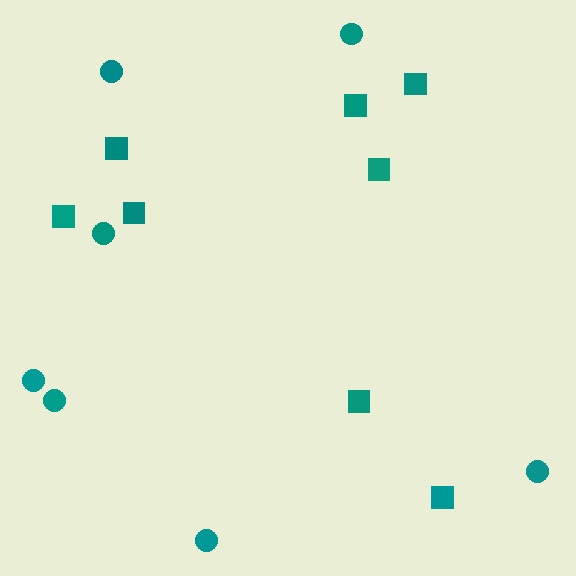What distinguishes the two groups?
There are 2 groups: one group of squares (8) and one group of circles (7).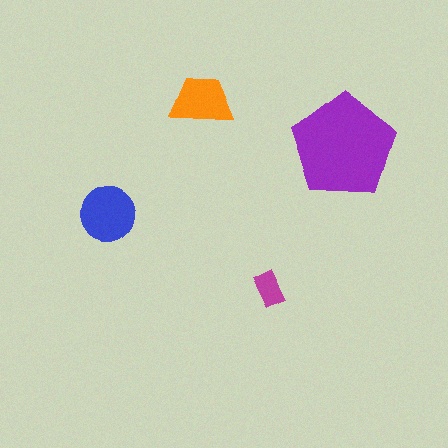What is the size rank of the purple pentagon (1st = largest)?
1st.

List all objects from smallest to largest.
The magenta rectangle, the orange trapezoid, the blue circle, the purple pentagon.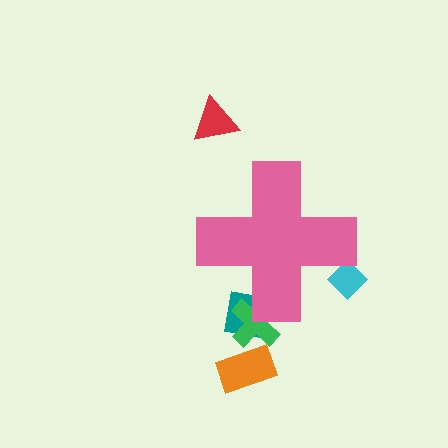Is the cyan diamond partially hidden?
Yes, the cyan diamond is partially hidden behind the pink cross.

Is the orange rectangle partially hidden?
No, the orange rectangle is fully visible.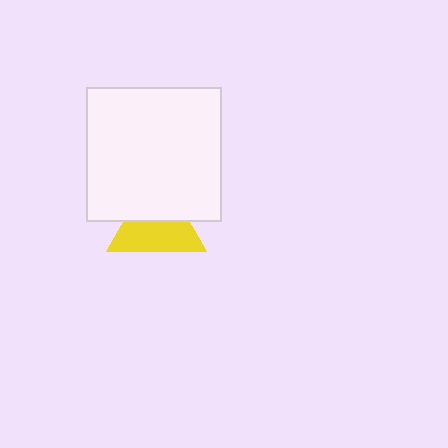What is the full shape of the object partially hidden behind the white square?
The partially hidden object is a yellow triangle.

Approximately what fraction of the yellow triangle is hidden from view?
Roughly 43% of the yellow triangle is hidden behind the white square.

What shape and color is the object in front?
The object in front is a white square.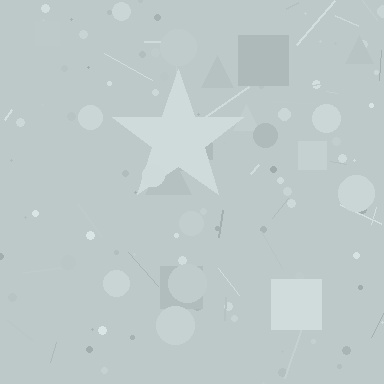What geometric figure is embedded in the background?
A star is embedded in the background.